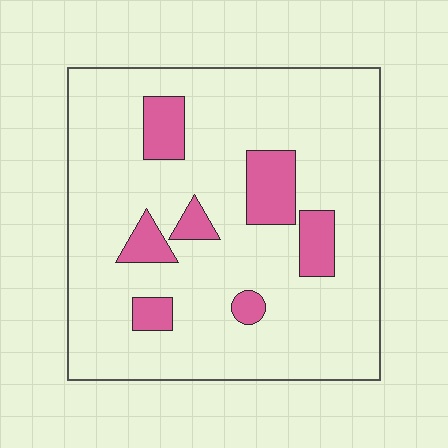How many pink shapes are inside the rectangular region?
7.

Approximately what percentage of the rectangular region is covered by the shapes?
Approximately 15%.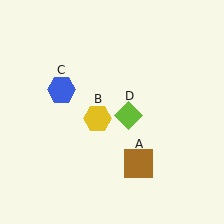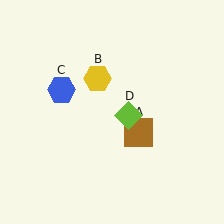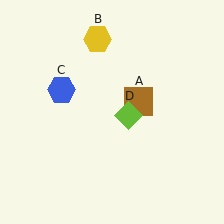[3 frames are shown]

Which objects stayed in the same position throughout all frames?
Blue hexagon (object C) and lime diamond (object D) remained stationary.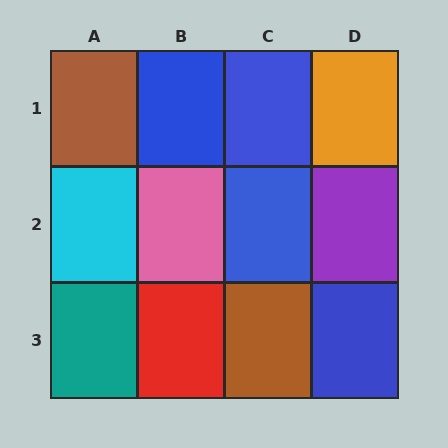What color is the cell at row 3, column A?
Teal.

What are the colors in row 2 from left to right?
Cyan, pink, blue, purple.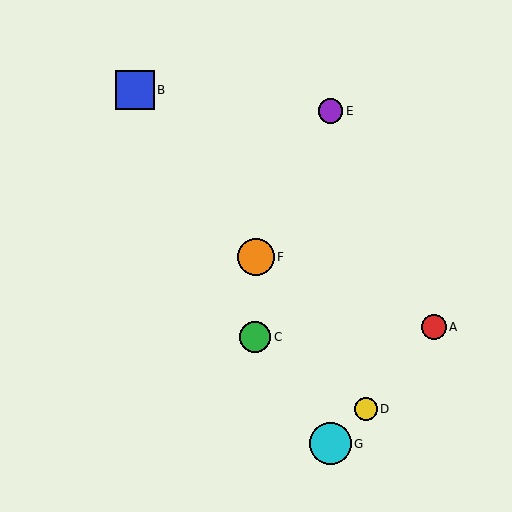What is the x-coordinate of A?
Object A is at x≈434.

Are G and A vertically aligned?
No, G is at x≈330 and A is at x≈434.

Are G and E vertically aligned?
Yes, both are at x≈330.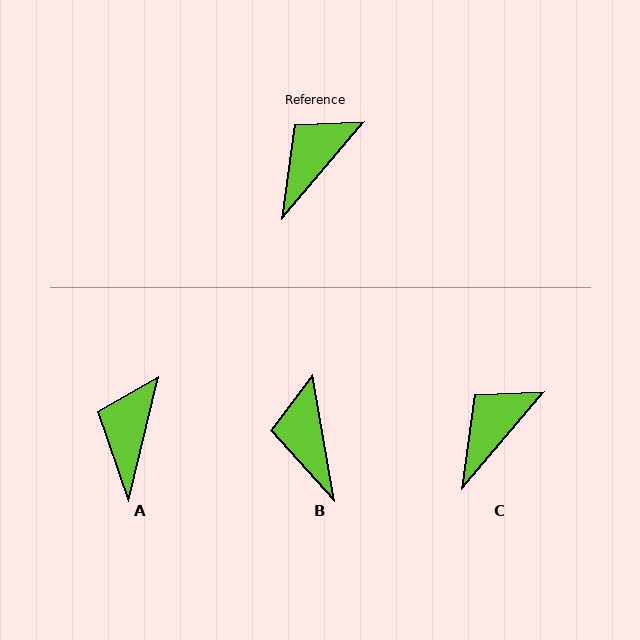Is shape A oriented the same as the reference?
No, it is off by about 27 degrees.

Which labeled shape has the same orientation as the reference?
C.